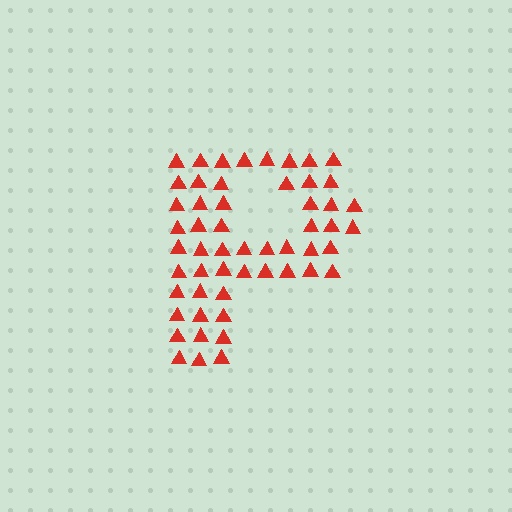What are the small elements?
The small elements are triangles.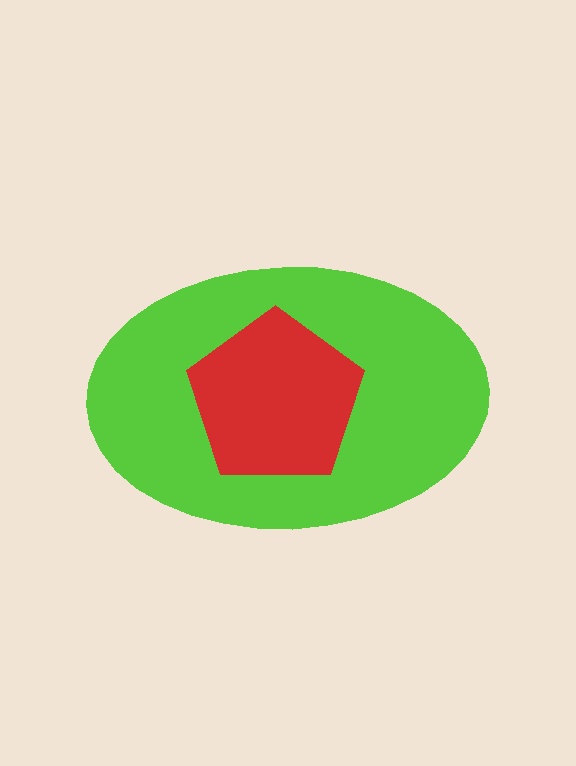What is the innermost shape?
The red pentagon.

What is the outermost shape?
The lime ellipse.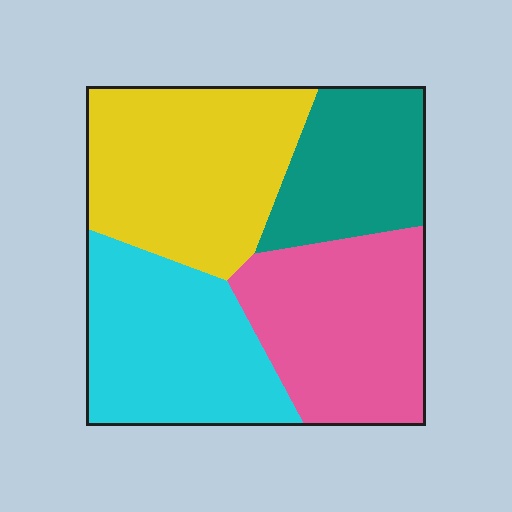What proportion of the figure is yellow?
Yellow takes up about one third (1/3) of the figure.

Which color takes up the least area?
Teal, at roughly 20%.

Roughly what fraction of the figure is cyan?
Cyan takes up about one quarter (1/4) of the figure.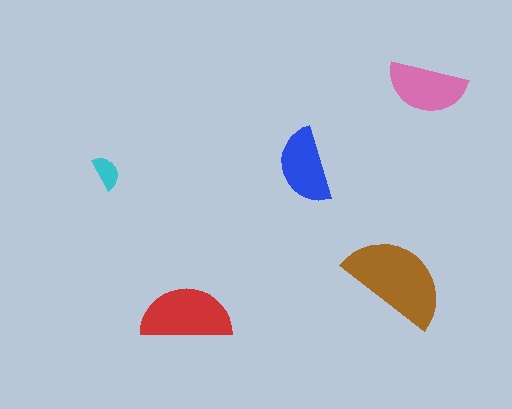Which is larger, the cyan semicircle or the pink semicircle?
The pink one.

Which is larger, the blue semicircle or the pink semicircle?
The pink one.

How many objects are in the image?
There are 5 objects in the image.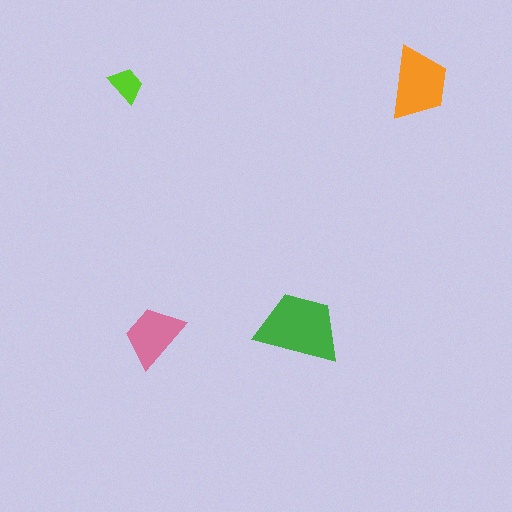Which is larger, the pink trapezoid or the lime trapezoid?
The pink one.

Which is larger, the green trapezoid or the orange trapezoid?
The green one.